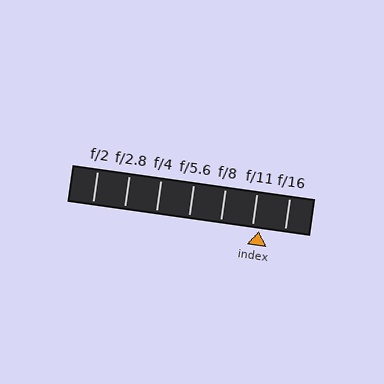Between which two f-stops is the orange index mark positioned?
The index mark is between f/11 and f/16.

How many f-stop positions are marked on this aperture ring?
There are 7 f-stop positions marked.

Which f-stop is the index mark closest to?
The index mark is closest to f/11.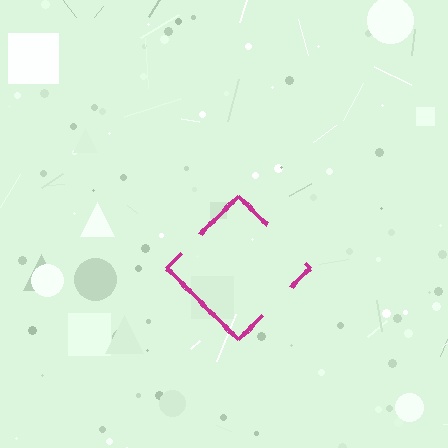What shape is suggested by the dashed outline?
The dashed outline suggests a diamond.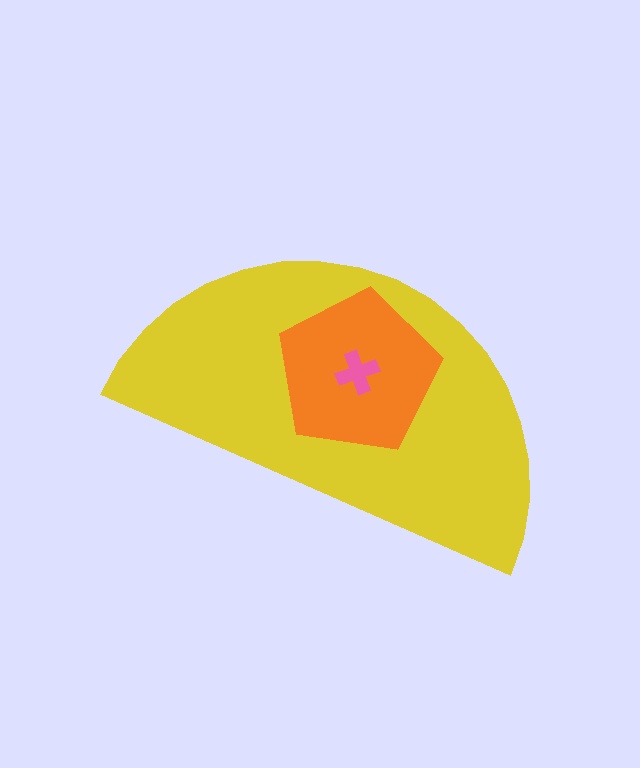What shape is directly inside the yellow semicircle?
The orange pentagon.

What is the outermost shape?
The yellow semicircle.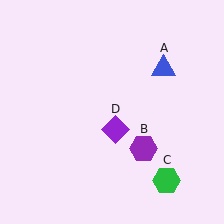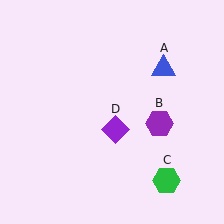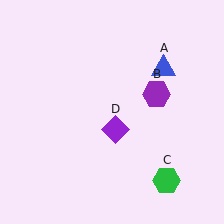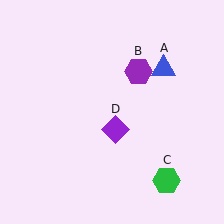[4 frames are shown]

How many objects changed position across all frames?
1 object changed position: purple hexagon (object B).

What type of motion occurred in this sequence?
The purple hexagon (object B) rotated counterclockwise around the center of the scene.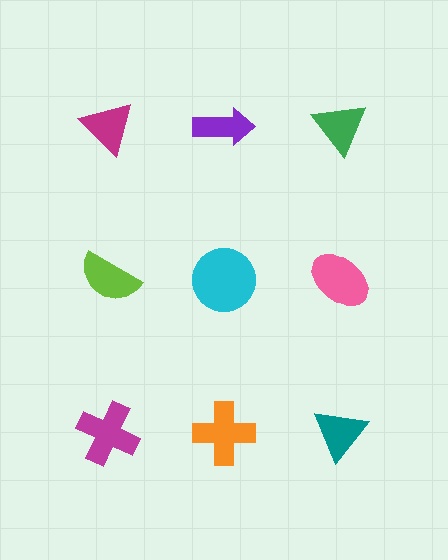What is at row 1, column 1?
A magenta triangle.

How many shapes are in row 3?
3 shapes.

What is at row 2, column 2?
A cyan circle.